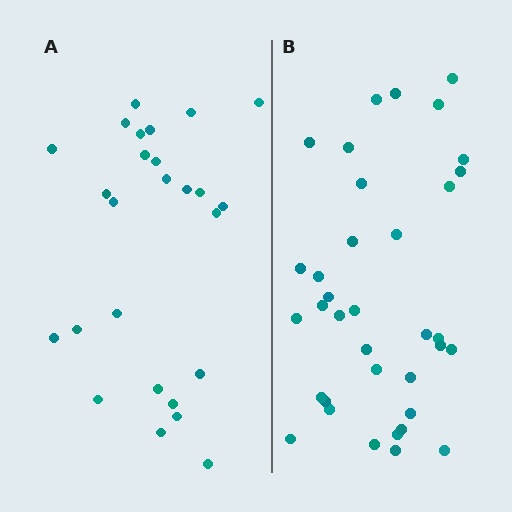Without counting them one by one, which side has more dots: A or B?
Region B (the right region) has more dots.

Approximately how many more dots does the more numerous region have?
Region B has roughly 10 or so more dots than region A.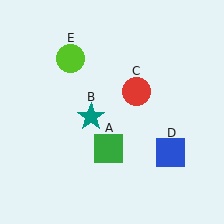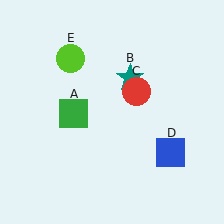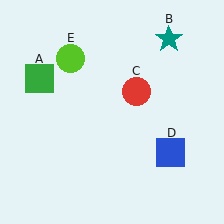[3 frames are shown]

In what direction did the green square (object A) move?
The green square (object A) moved up and to the left.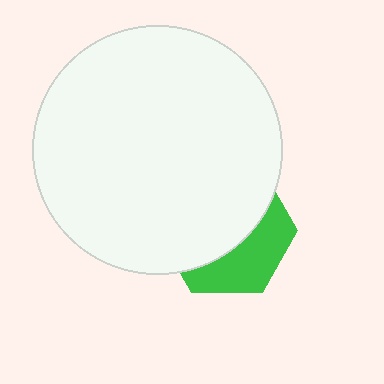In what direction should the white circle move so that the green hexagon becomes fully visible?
The white circle should move up. That is the shortest direction to clear the overlap and leave the green hexagon fully visible.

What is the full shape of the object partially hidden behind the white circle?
The partially hidden object is a green hexagon.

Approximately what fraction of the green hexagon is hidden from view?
Roughly 62% of the green hexagon is hidden behind the white circle.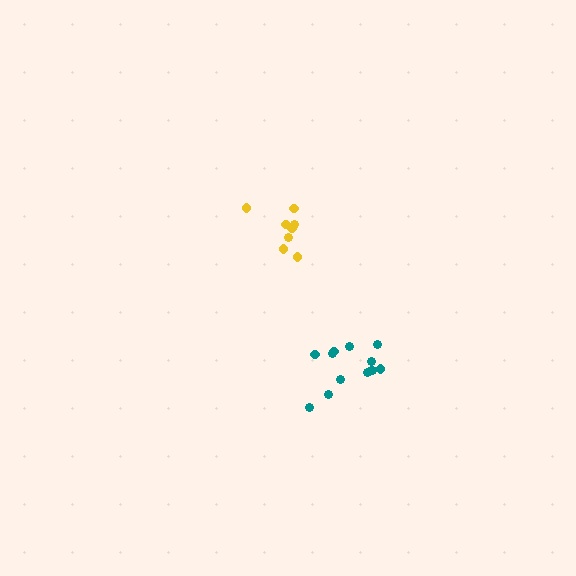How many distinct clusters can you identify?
There are 2 distinct clusters.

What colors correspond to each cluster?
The clusters are colored: teal, yellow.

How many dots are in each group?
Group 1: 13 dots, Group 2: 8 dots (21 total).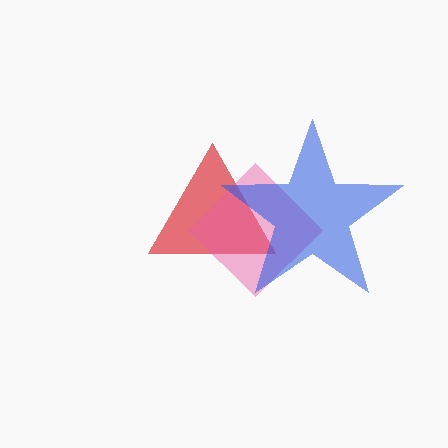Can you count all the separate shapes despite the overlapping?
Yes, there are 3 separate shapes.